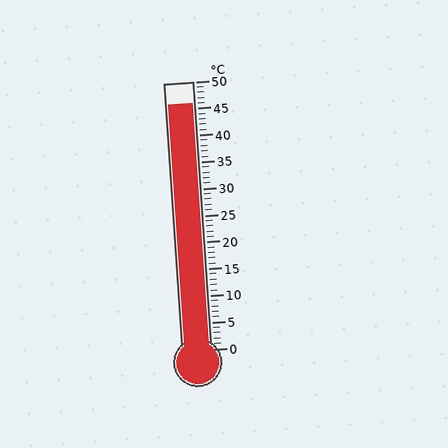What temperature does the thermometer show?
The thermometer shows approximately 46°C.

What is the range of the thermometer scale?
The thermometer scale ranges from 0°C to 50°C.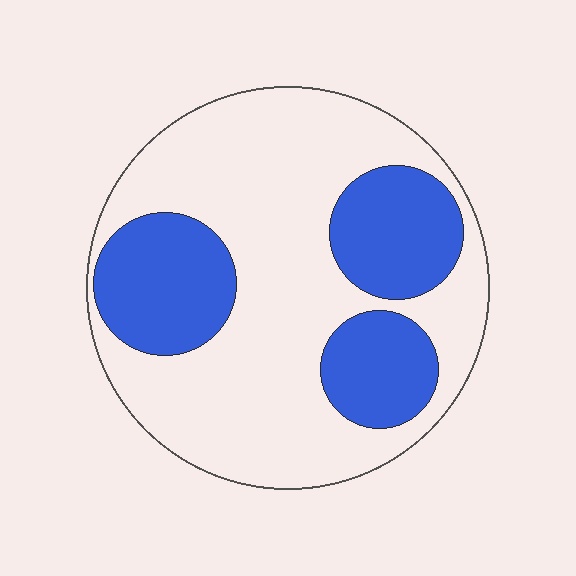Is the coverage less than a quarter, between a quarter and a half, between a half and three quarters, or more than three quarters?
Between a quarter and a half.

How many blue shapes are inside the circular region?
3.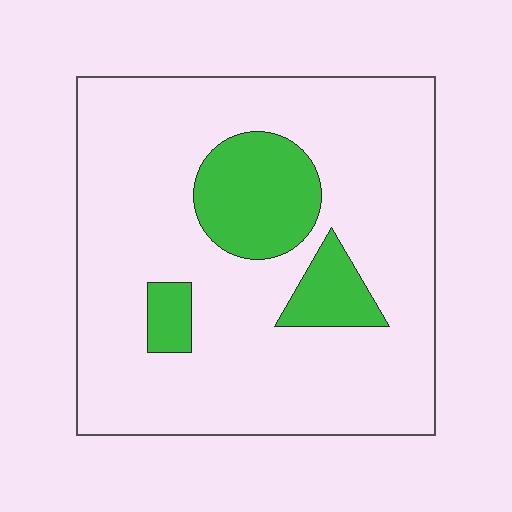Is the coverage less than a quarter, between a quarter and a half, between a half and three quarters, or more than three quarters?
Less than a quarter.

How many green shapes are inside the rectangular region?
3.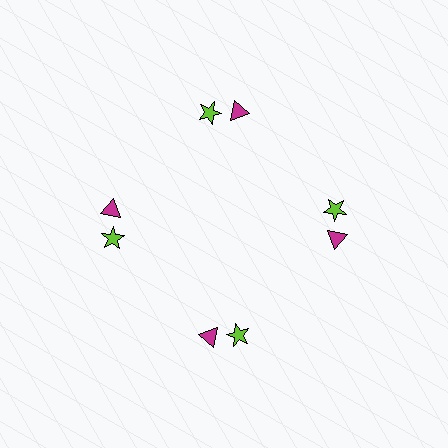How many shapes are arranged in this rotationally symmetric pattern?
There are 8 shapes, arranged in 4 groups of 2.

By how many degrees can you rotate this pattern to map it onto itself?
The pattern maps onto itself every 90 degrees of rotation.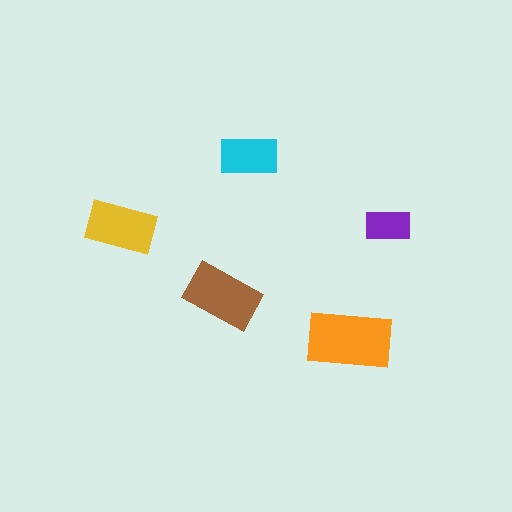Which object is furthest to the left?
The yellow rectangle is leftmost.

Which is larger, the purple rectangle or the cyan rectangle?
The cyan one.